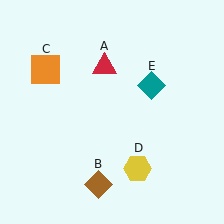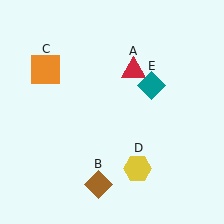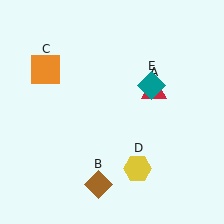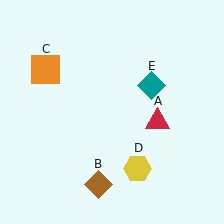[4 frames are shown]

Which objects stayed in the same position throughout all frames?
Brown diamond (object B) and orange square (object C) and yellow hexagon (object D) and teal diamond (object E) remained stationary.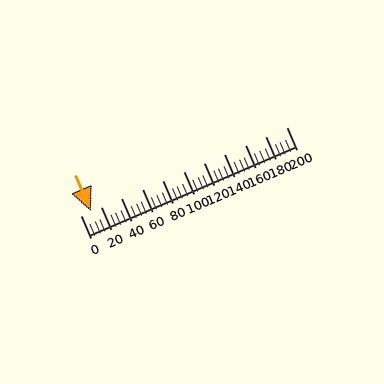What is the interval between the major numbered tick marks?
The major tick marks are spaced 20 units apart.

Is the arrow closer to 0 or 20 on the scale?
The arrow is closer to 20.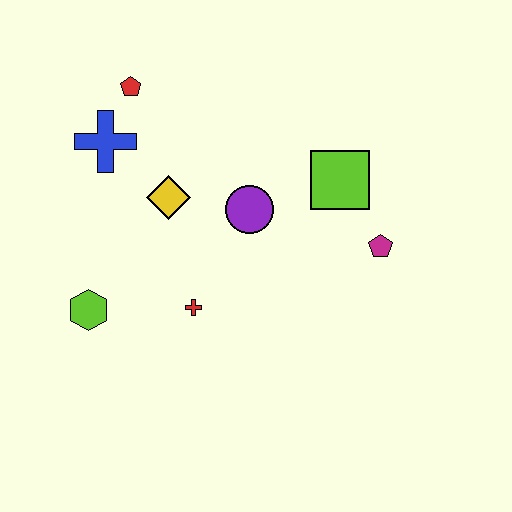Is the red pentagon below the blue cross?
No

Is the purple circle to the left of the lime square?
Yes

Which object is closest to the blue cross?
The red pentagon is closest to the blue cross.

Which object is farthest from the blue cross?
The magenta pentagon is farthest from the blue cross.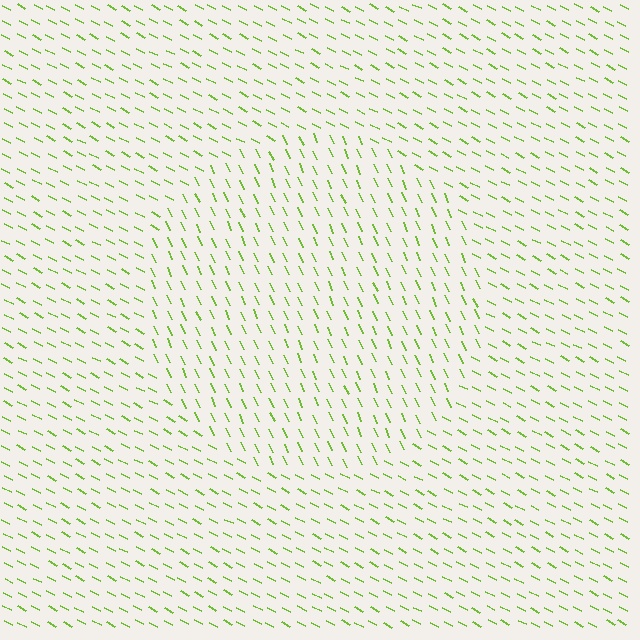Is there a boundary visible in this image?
Yes, there is a texture boundary formed by a change in line orientation.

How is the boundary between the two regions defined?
The boundary is defined purely by a change in line orientation (approximately 38 degrees difference). All lines are the same color and thickness.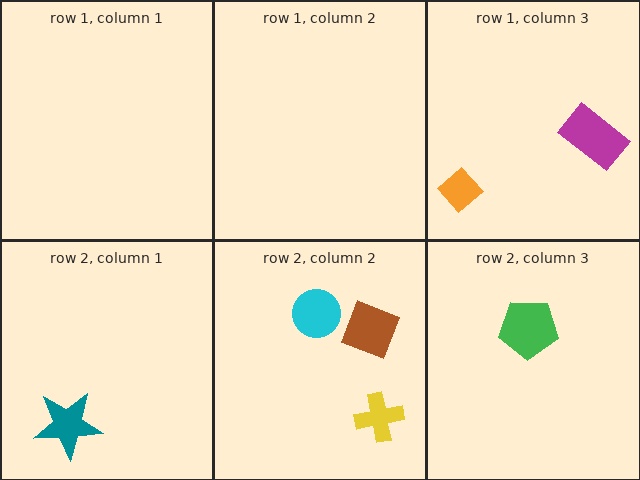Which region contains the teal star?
The row 2, column 1 region.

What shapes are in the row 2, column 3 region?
The green pentagon.